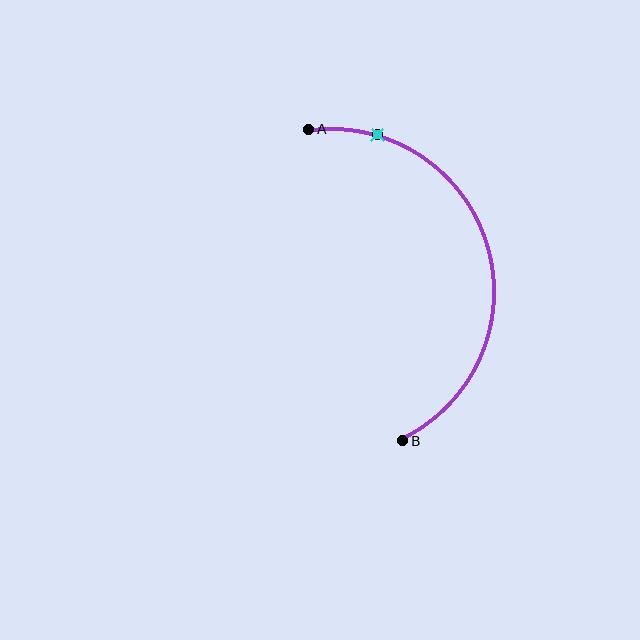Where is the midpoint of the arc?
The arc midpoint is the point on the curve farthest from the straight line joining A and B. It sits to the right of that line.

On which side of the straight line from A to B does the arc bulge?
The arc bulges to the right of the straight line connecting A and B.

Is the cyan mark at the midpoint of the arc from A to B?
No. The cyan mark lies on the arc but is closer to endpoint A. The arc midpoint would be at the point on the curve equidistant along the arc from both A and B.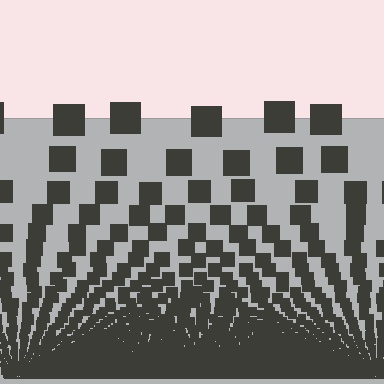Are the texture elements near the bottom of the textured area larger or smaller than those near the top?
Smaller. The gradient is inverted — elements near the bottom are smaller and denser.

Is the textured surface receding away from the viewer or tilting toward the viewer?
The surface appears to tilt toward the viewer. Texture elements get larger and sparser toward the top.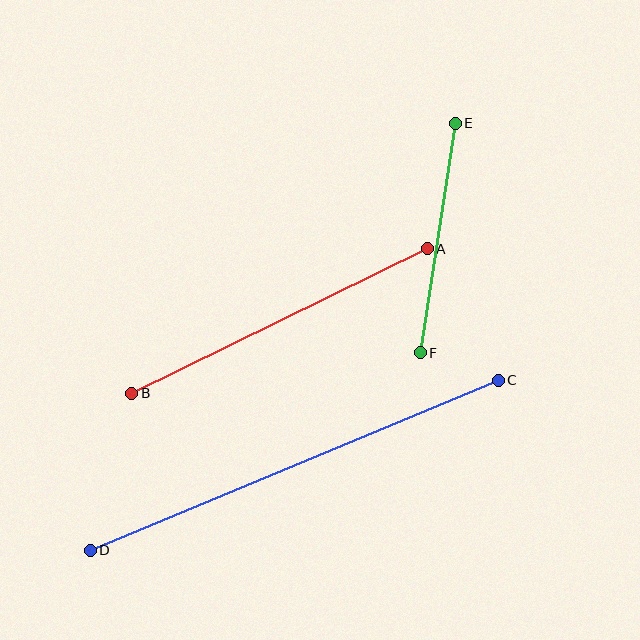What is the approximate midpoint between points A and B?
The midpoint is at approximately (280, 321) pixels.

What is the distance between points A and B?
The distance is approximately 329 pixels.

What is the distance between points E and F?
The distance is approximately 232 pixels.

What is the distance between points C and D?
The distance is approximately 442 pixels.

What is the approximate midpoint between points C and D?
The midpoint is at approximately (294, 465) pixels.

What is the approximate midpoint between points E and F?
The midpoint is at approximately (438, 238) pixels.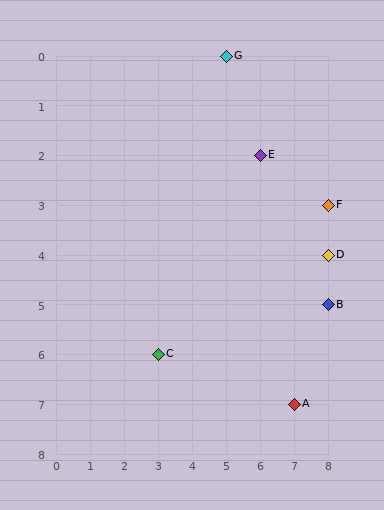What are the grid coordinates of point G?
Point G is at grid coordinates (5, 0).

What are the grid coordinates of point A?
Point A is at grid coordinates (7, 7).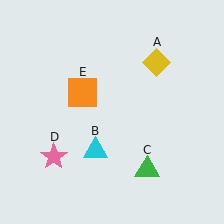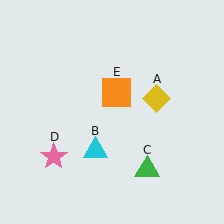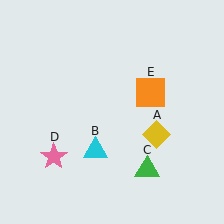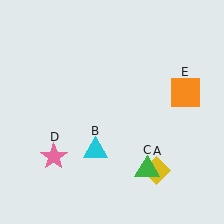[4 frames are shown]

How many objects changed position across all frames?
2 objects changed position: yellow diamond (object A), orange square (object E).